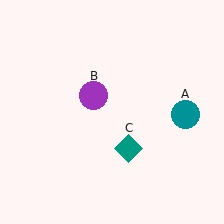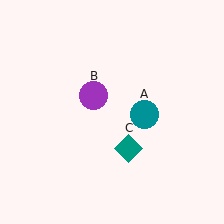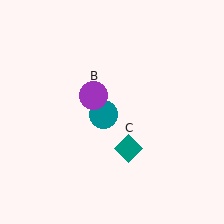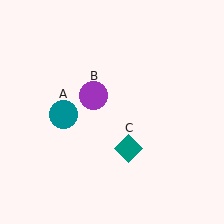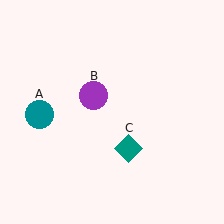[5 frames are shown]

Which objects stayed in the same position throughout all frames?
Purple circle (object B) and teal diamond (object C) remained stationary.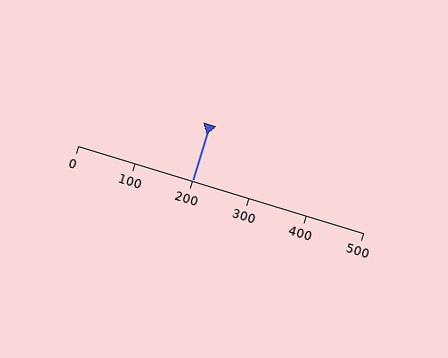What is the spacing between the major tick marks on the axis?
The major ticks are spaced 100 apart.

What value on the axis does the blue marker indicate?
The marker indicates approximately 200.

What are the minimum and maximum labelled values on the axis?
The axis runs from 0 to 500.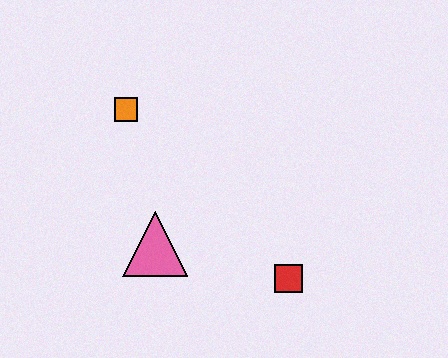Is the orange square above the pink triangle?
Yes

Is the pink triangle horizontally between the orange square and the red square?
Yes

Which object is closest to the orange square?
The pink triangle is closest to the orange square.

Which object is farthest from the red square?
The orange square is farthest from the red square.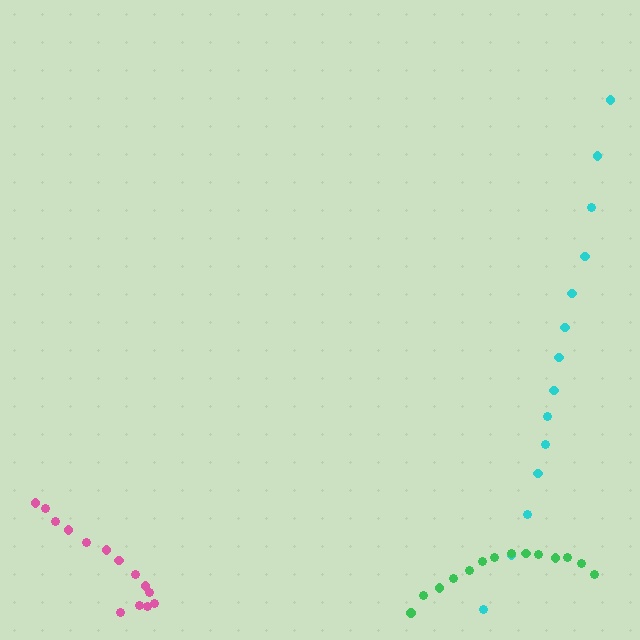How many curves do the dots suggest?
There are 3 distinct paths.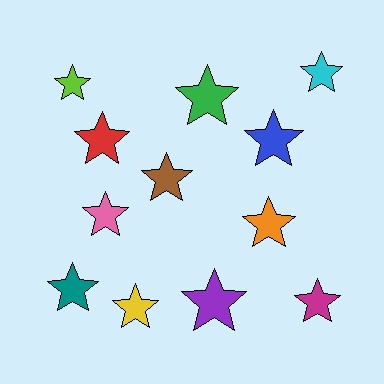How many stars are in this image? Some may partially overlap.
There are 12 stars.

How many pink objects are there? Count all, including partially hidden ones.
There is 1 pink object.